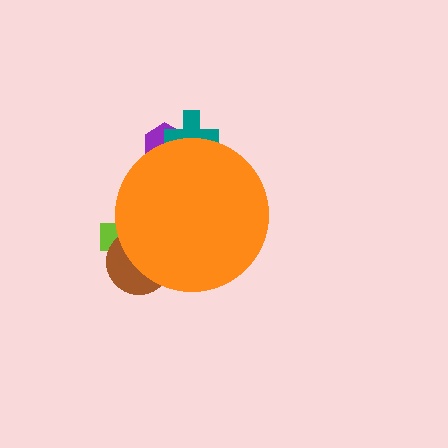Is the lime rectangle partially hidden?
Yes, the lime rectangle is partially hidden behind the orange circle.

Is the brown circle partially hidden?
Yes, the brown circle is partially hidden behind the orange circle.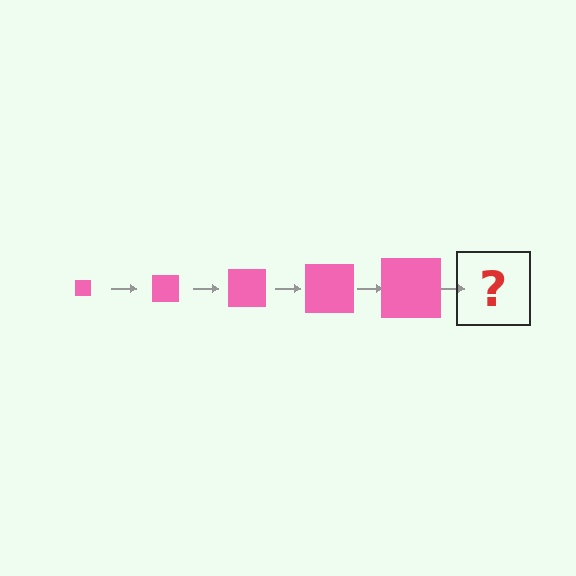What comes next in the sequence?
The next element should be a pink square, larger than the previous one.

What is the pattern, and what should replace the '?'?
The pattern is that the square gets progressively larger each step. The '?' should be a pink square, larger than the previous one.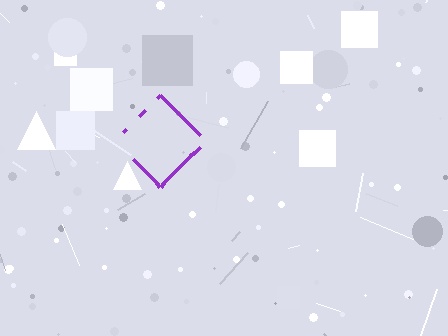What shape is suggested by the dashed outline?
The dashed outline suggests a diamond.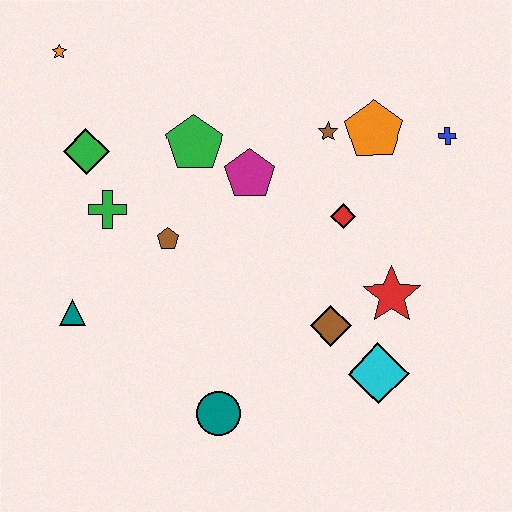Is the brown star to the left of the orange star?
No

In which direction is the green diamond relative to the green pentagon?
The green diamond is to the left of the green pentagon.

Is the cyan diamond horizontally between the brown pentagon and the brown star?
No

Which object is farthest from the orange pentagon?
The teal triangle is farthest from the orange pentagon.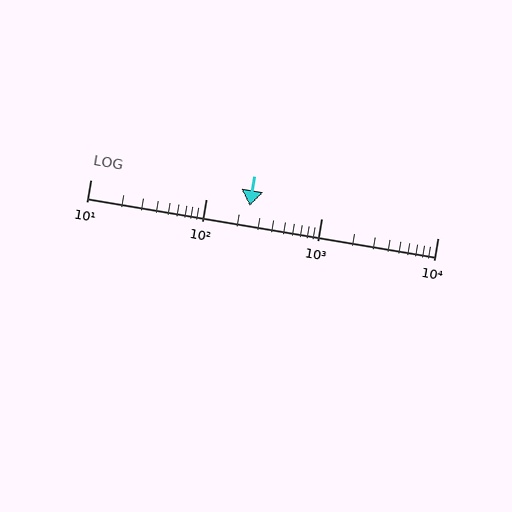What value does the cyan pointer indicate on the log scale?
The pointer indicates approximately 240.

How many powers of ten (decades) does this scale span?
The scale spans 3 decades, from 10 to 10000.